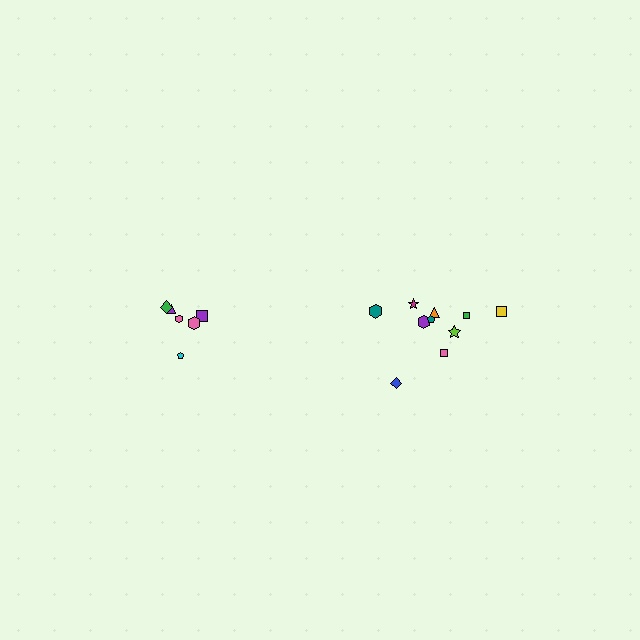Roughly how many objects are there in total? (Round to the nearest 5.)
Roughly 15 objects in total.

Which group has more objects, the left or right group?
The right group.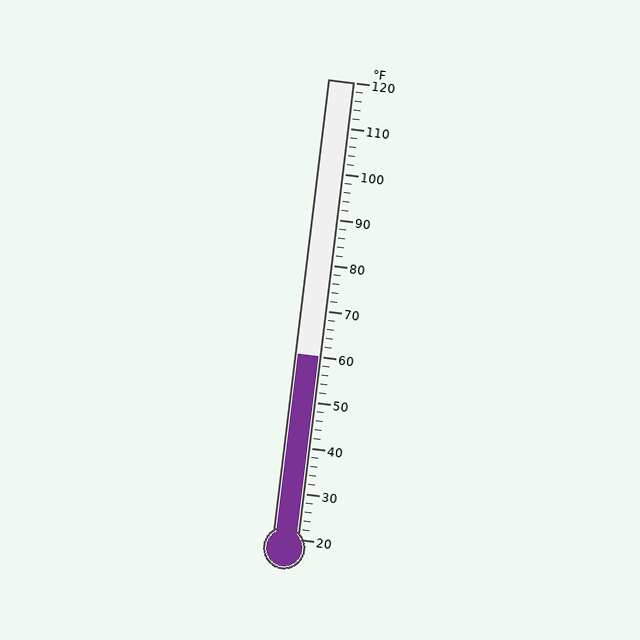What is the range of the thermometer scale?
The thermometer scale ranges from 20°F to 120°F.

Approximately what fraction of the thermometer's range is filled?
The thermometer is filled to approximately 40% of its range.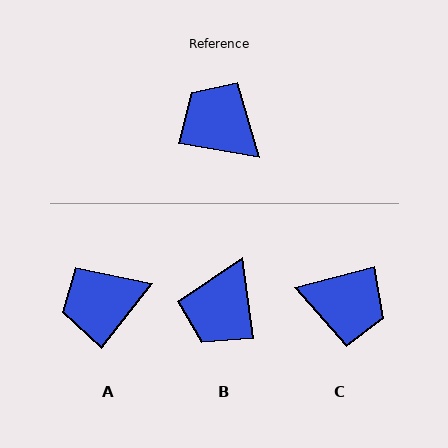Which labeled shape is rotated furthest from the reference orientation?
C, about 156 degrees away.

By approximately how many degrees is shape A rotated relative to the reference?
Approximately 62 degrees counter-clockwise.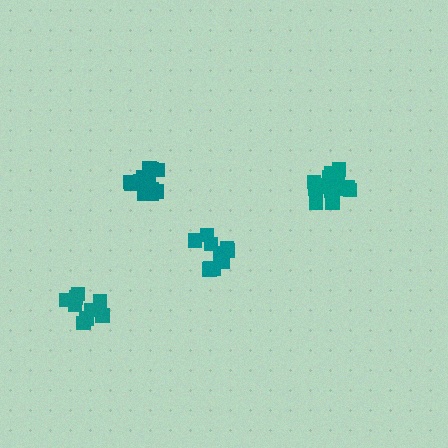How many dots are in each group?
Group 1: 14 dots, Group 2: 11 dots, Group 3: 9 dots, Group 4: 15 dots (49 total).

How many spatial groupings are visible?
There are 4 spatial groupings.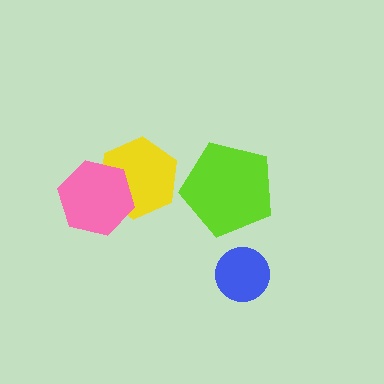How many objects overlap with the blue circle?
0 objects overlap with the blue circle.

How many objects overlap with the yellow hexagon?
1 object overlaps with the yellow hexagon.